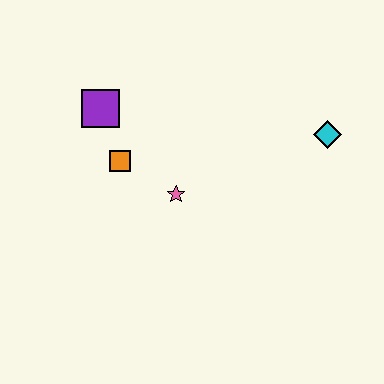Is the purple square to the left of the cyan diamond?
Yes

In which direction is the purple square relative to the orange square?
The purple square is above the orange square.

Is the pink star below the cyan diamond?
Yes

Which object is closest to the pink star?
The orange square is closest to the pink star.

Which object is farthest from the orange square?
The cyan diamond is farthest from the orange square.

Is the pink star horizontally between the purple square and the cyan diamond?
Yes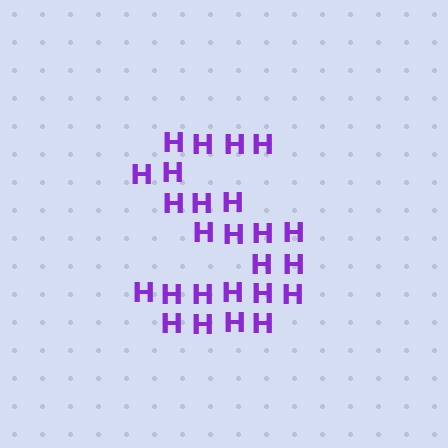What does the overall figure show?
The overall figure shows the letter S.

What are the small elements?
The small elements are letter H's.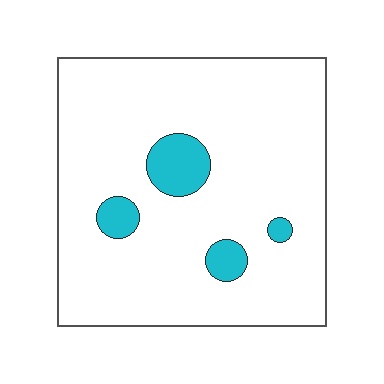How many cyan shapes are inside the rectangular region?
4.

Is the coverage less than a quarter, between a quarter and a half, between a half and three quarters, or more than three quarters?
Less than a quarter.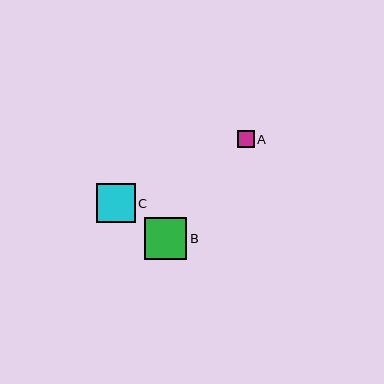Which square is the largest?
Square B is the largest with a size of approximately 42 pixels.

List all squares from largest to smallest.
From largest to smallest: B, C, A.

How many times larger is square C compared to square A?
Square C is approximately 2.3 times the size of square A.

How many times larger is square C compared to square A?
Square C is approximately 2.3 times the size of square A.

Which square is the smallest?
Square A is the smallest with a size of approximately 17 pixels.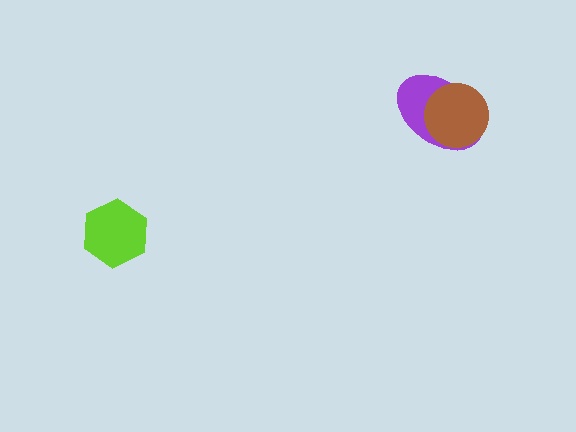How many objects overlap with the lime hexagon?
0 objects overlap with the lime hexagon.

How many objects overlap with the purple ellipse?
1 object overlaps with the purple ellipse.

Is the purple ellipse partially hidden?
Yes, it is partially covered by another shape.